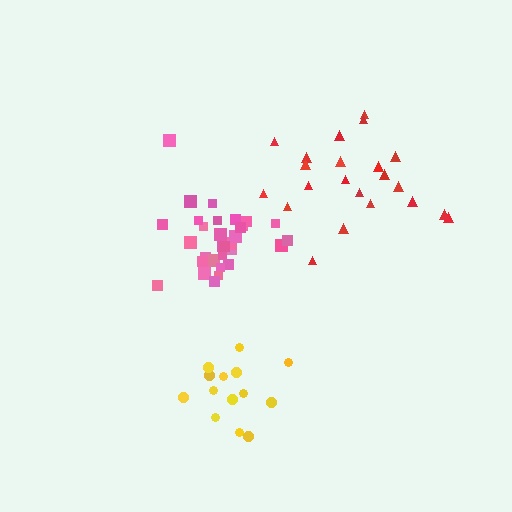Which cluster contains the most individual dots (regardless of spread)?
Pink (31).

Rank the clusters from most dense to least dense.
pink, yellow, red.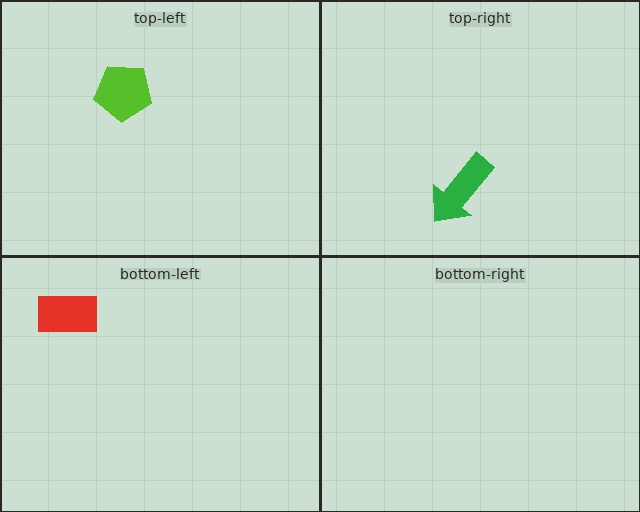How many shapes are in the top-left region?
1.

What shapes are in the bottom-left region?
The red rectangle.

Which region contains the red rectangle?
The bottom-left region.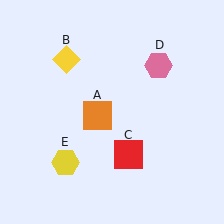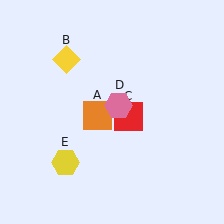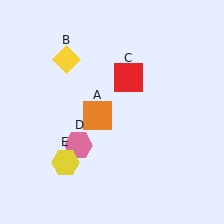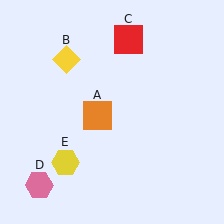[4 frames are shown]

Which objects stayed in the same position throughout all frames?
Orange square (object A) and yellow diamond (object B) and yellow hexagon (object E) remained stationary.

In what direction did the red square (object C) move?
The red square (object C) moved up.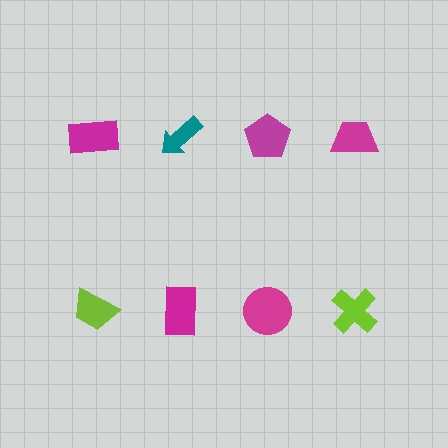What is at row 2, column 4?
A lime cross.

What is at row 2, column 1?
A lime trapezoid.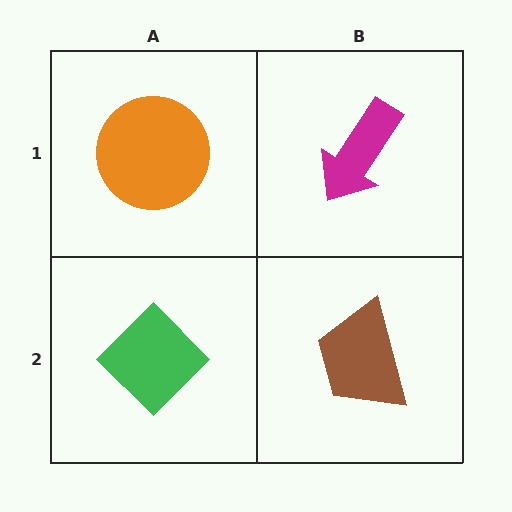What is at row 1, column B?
A magenta arrow.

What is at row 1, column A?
An orange circle.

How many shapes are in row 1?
2 shapes.